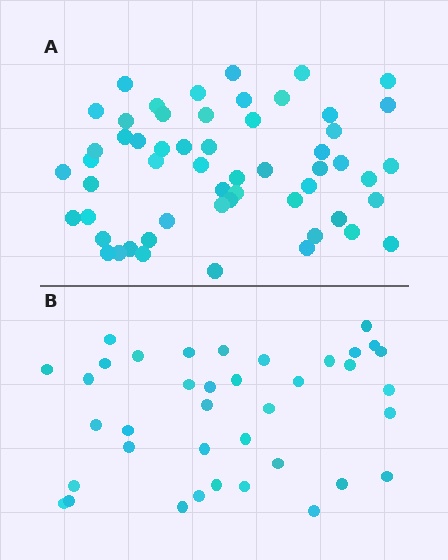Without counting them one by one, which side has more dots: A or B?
Region A (the top region) has more dots.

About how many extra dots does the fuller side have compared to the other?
Region A has approximately 20 more dots than region B.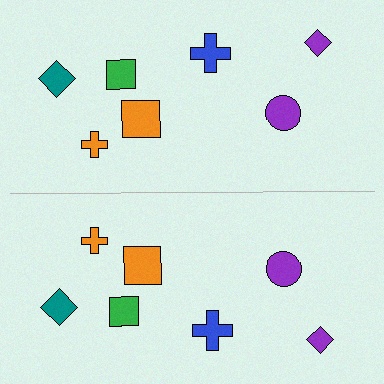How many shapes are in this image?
There are 14 shapes in this image.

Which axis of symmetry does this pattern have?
The pattern has a horizontal axis of symmetry running through the center of the image.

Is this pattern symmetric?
Yes, this pattern has bilateral (reflection) symmetry.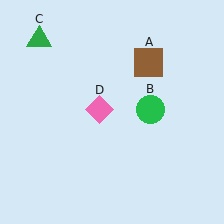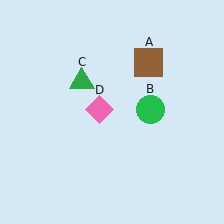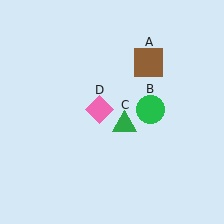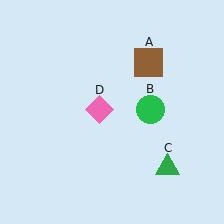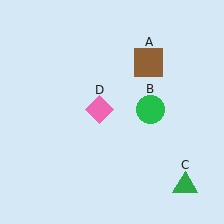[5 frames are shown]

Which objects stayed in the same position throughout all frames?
Brown square (object A) and green circle (object B) and pink diamond (object D) remained stationary.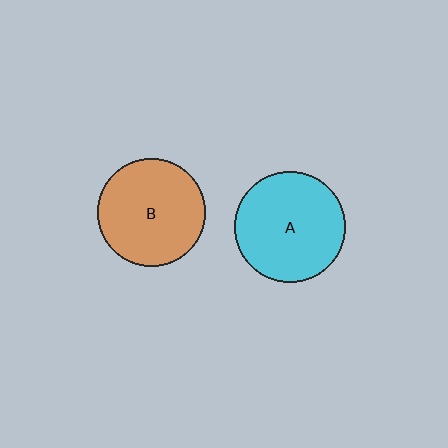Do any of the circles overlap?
No, none of the circles overlap.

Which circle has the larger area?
Circle A (cyan).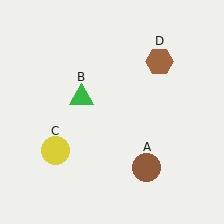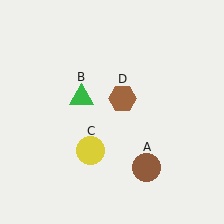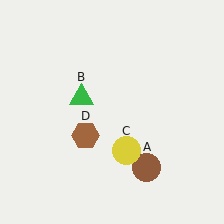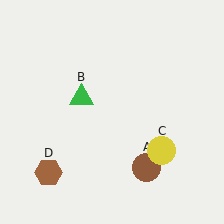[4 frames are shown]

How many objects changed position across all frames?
2 objects changed position: yellow circle (object C), brown hexagon (object D).